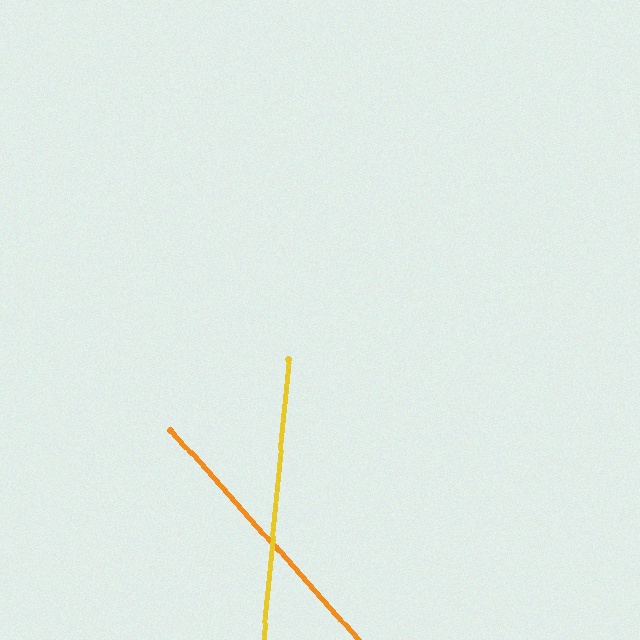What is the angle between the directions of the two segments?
Approximately 47 degrees.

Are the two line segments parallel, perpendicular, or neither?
Neither parallel nor perpendicular — they differ by about 47°.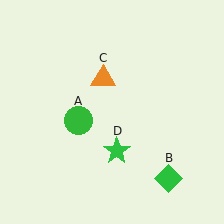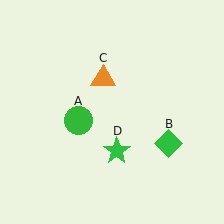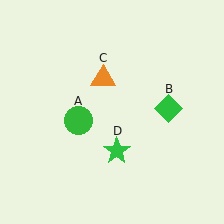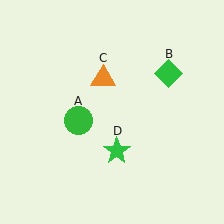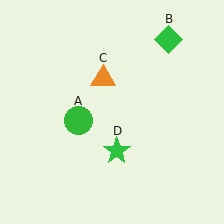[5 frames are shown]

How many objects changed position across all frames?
1 object changed position: green diamond (object B).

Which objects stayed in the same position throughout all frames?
Green circle (object A) and orange triangle (object C) and green star (object D) remained stationary.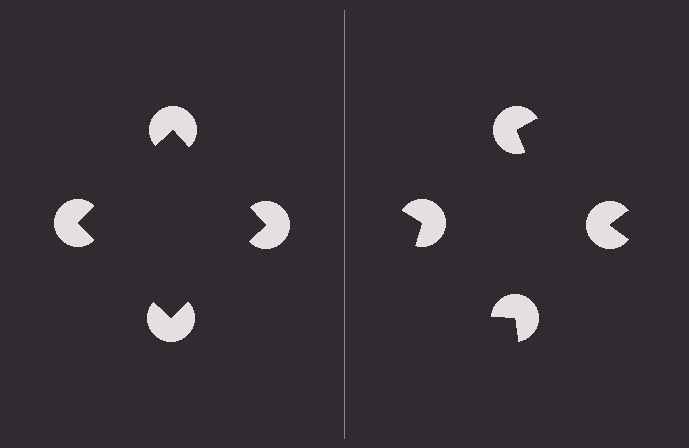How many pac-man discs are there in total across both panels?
8 — 4 on each side.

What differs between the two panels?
The pac-man discs are positioned identically on both sides; only the wedge orientations differ. On the left they align to a square; on the right they are misaligned.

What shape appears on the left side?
An illusory square.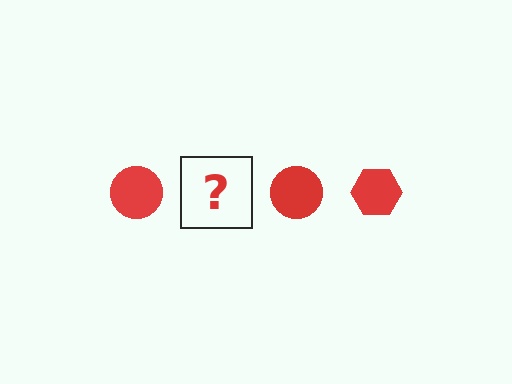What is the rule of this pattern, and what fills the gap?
The rule is that the pattern cycles through circle, hexagon shapes in red. The gap should be filled with a red hexagon.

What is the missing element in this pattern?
The missing element is a red hexagon.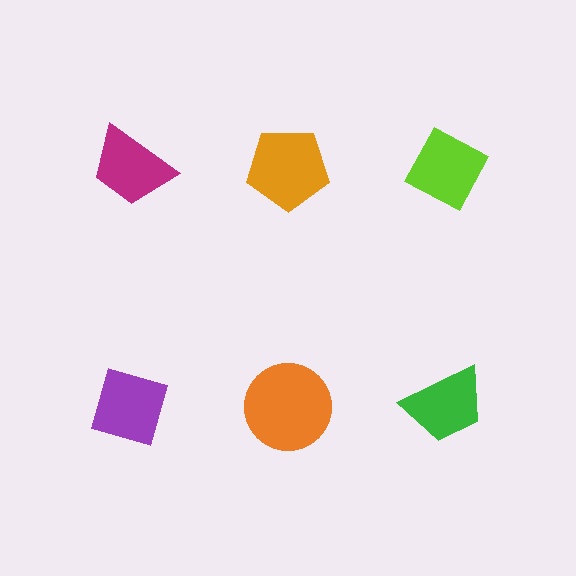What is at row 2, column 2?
An orange circle.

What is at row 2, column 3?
A green trapezoid.